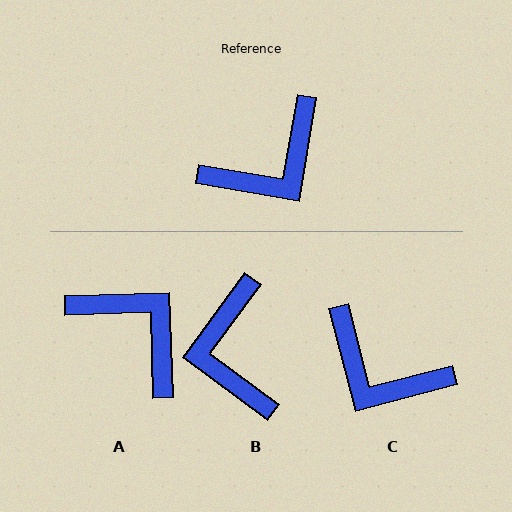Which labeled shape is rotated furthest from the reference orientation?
B, about 117 degrees away.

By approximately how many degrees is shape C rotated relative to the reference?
Approximately 66 degrees clockwise.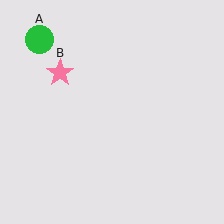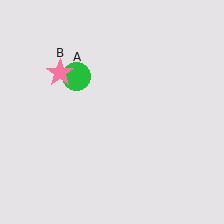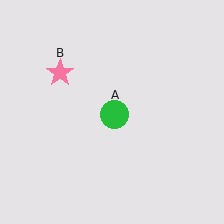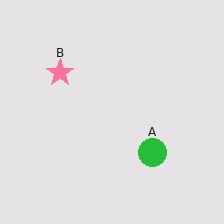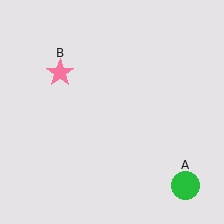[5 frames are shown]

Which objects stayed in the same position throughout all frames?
Pink star (object B) remained stationary.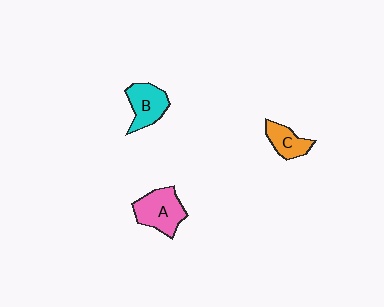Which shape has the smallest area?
Shape C (orange).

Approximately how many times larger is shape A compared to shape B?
Approximately 1.2 times.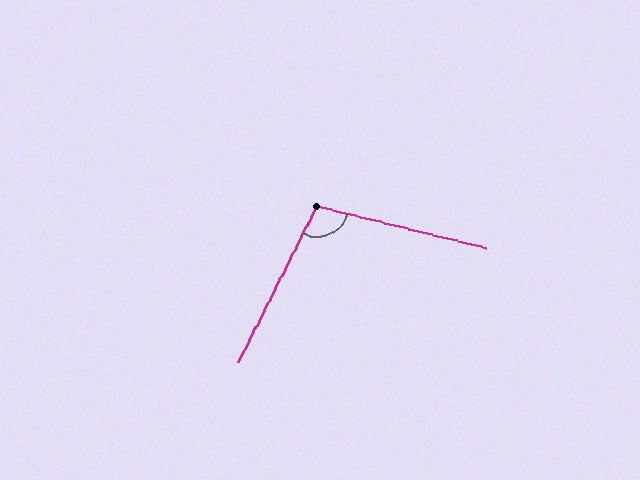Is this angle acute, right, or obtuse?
It is obtuse.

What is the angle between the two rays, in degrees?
Approximately 103 degrees.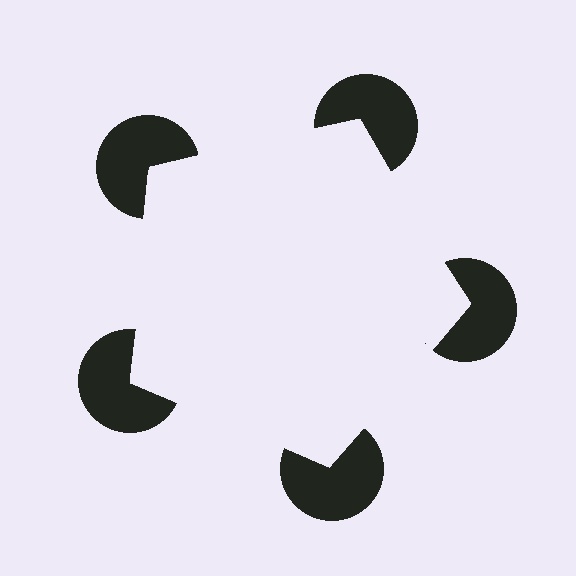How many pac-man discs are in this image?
There are 5 — one at each vertex of the illusory pentagon.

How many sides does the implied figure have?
5 sides.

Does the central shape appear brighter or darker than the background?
It typically appears slightly brighter than the background, even though no actual brightness change is drawn.